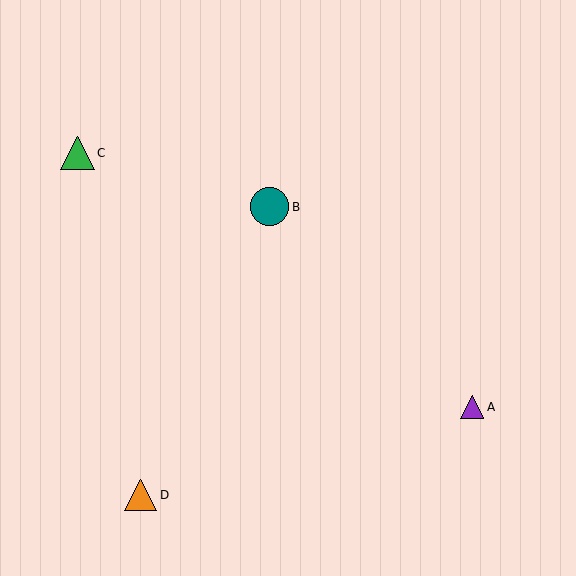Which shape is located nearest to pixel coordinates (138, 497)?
The orange triangle (labeled D) at (141, 495) is nearest to that location.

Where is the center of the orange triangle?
The center of the orange triangle is at (141, 495).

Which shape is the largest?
The teal circle (labeled B) is the largest.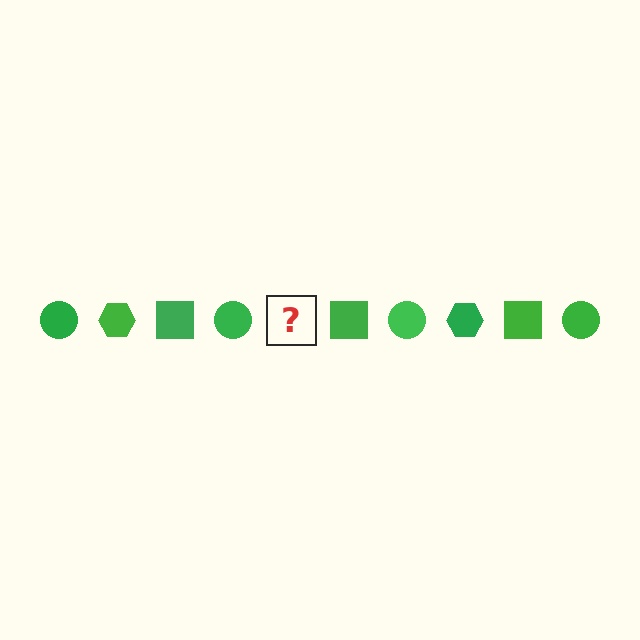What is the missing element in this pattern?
The missing element is a green hexagon.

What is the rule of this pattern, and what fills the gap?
The rule is that the pattern cycles through circle, hexagon, square shapes in green. The gap should be filled with a green hexagon.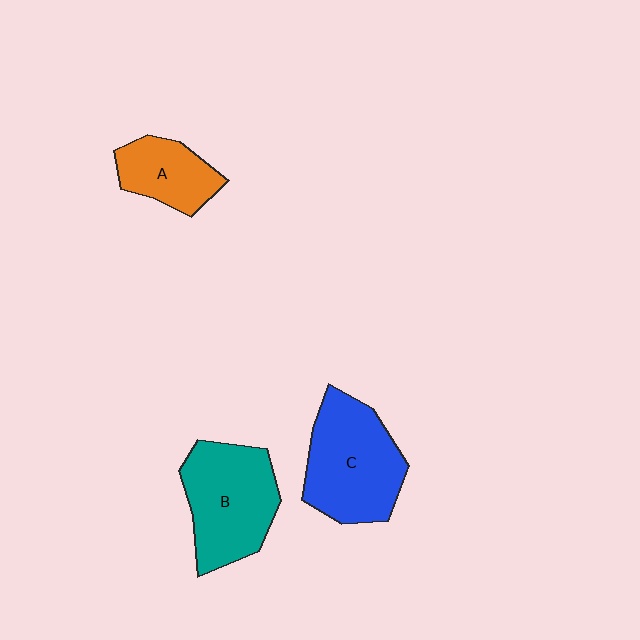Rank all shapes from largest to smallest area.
From largest to smallest: C (blue), B (teal), A (orange).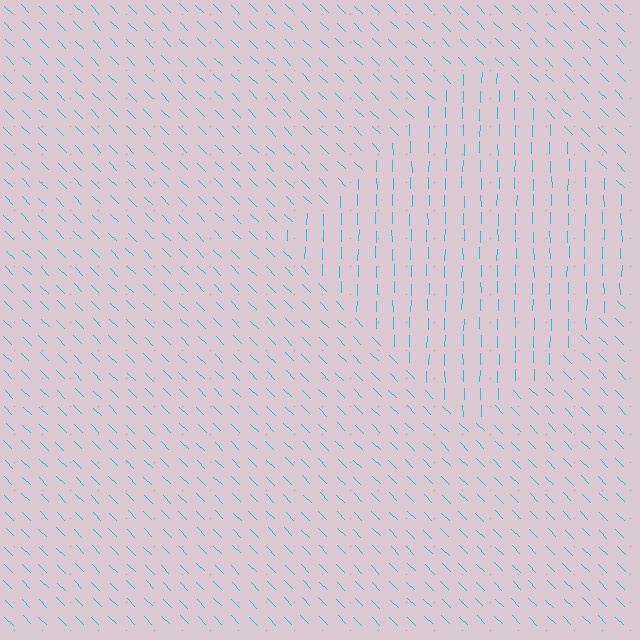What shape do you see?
I see a diamond.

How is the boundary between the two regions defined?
The boundary is defined purely by a change in line orientation (approximately 45 degrees difference). All lines are the same color and thickness.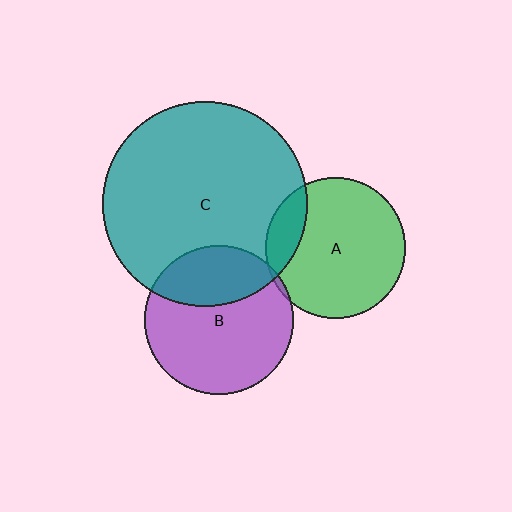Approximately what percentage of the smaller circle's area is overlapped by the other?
Approximately 15%.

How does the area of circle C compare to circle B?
Approximately 1.9 times.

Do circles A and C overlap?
Yes.